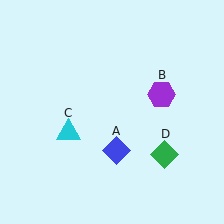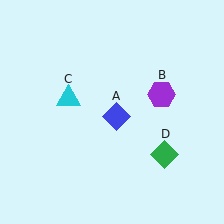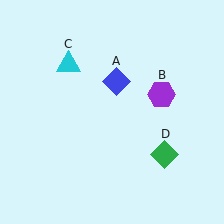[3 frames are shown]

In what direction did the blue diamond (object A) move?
The blue diamond (object A) moved up.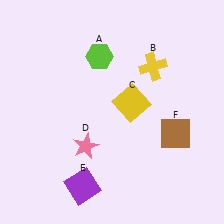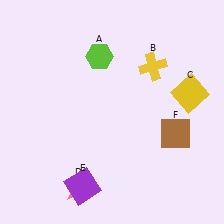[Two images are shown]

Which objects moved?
The objects that moved are: the yellow square (C), the pink star (D).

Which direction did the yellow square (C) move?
The yellow square (C) moved right.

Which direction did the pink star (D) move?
The pink star (D) moved down.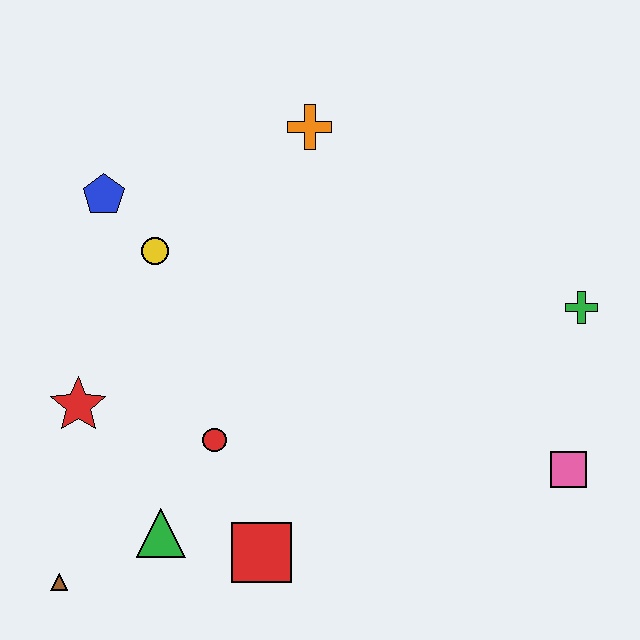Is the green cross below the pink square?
No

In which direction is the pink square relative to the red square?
The pink square is to the right of the red square.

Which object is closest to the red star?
The red circle is closest to the red star.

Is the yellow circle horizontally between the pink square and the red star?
Yes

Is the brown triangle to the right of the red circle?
No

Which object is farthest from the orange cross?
The brown triangle is farthest from the orange cross.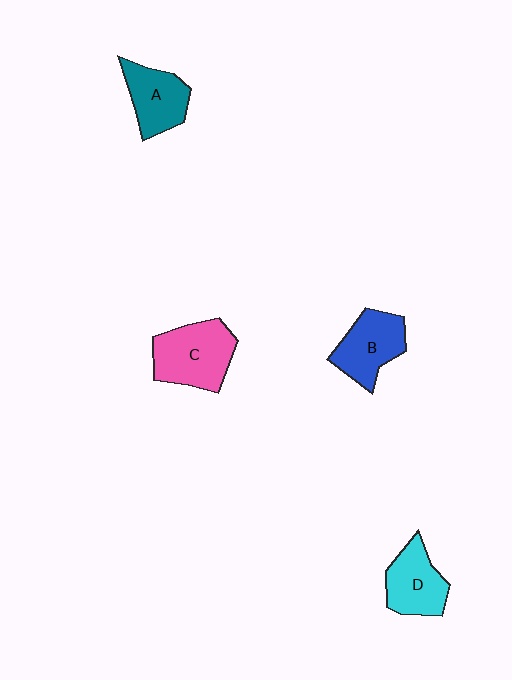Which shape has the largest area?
Shape C (pink).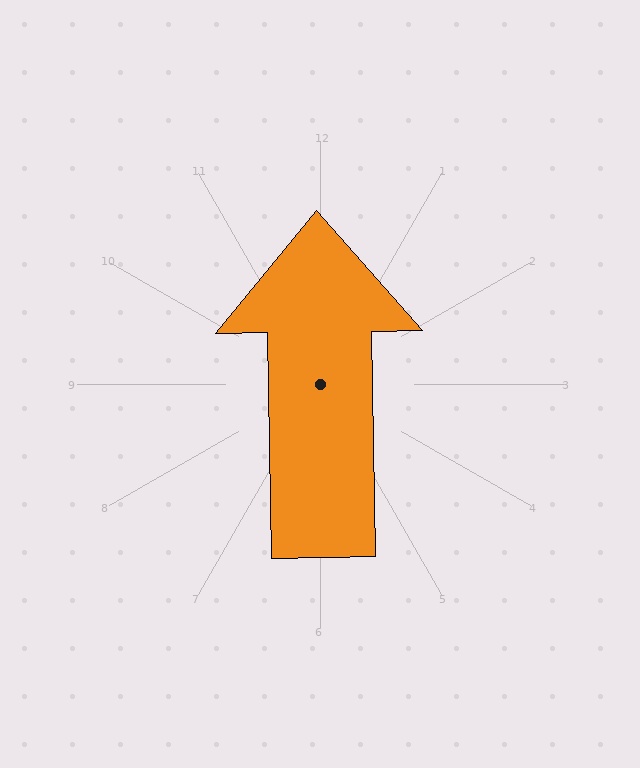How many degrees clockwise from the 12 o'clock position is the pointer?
Approximately 359 degrees.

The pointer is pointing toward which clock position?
Roughly 12 o'clock.